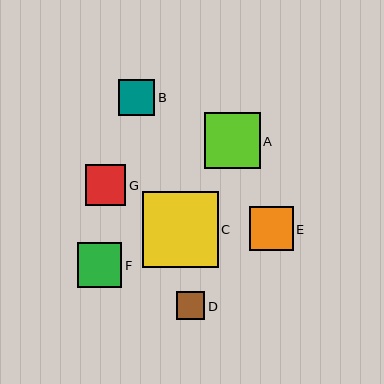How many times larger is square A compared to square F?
Square A is approximately 1.3 times the size of square F.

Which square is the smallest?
Square D is the smallest with a size of approximately 28 pixels.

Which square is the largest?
Square C is the largest with a size of approximately 76 pixels.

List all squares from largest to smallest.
From largest to smallest: C, A, F, E, G, B, D.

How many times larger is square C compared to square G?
Square C is approximately 1.9 times the size of square G.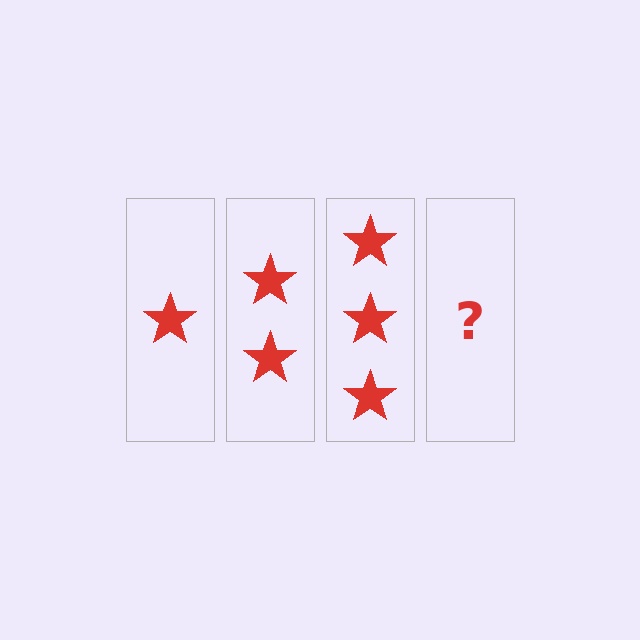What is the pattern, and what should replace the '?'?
The pattern is that each step adds one more star. The '?' should be 4 stars.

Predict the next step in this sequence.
The next step is 4 stars.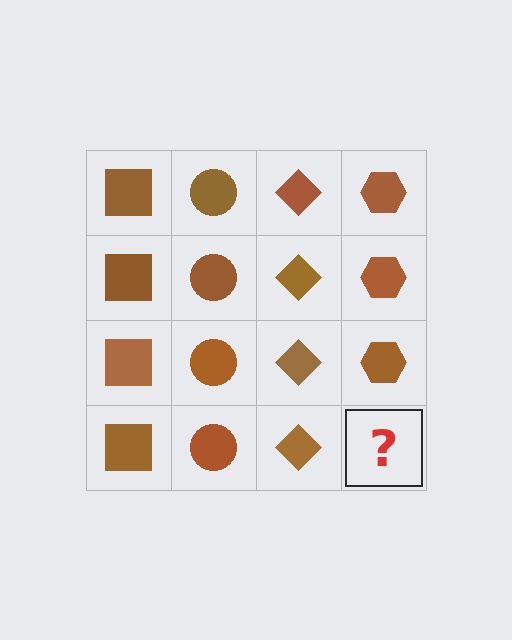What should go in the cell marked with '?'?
The missing cell should contain a brown hexagon.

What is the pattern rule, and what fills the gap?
The rule is that each column has a consistent shape. The gap should be filled with a brown hexagon.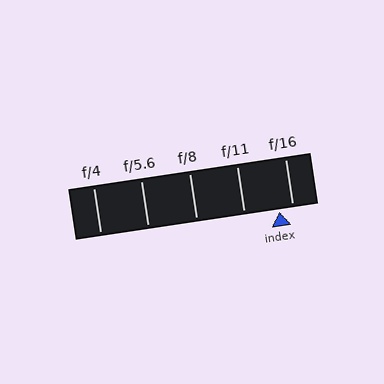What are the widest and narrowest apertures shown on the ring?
The widest aperture shown is f/4 and the narrowest is f/16.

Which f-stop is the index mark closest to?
The index mark is closest to f/16.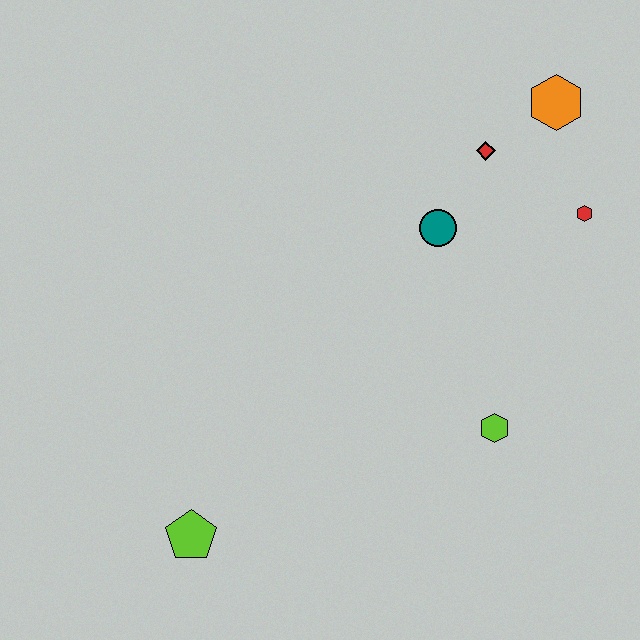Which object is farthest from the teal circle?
The lime pentagon is farthest from the teal circle.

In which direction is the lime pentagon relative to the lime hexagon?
The lime pentagon is to the left of the lime hexagon.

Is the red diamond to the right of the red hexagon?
No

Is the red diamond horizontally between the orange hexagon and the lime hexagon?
No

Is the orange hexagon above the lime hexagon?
Yes